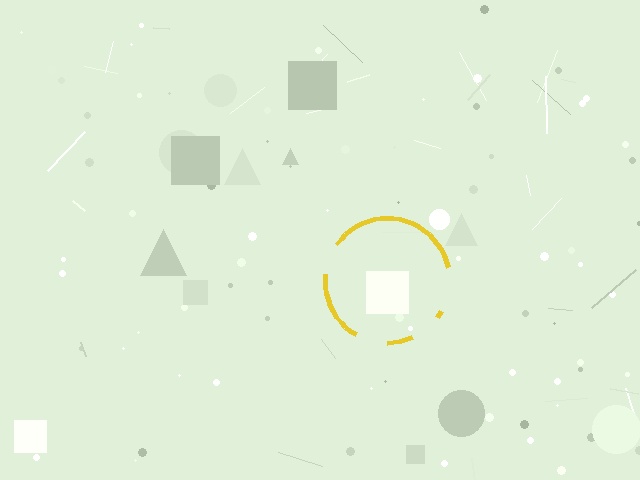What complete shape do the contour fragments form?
The contour fragments form a circle.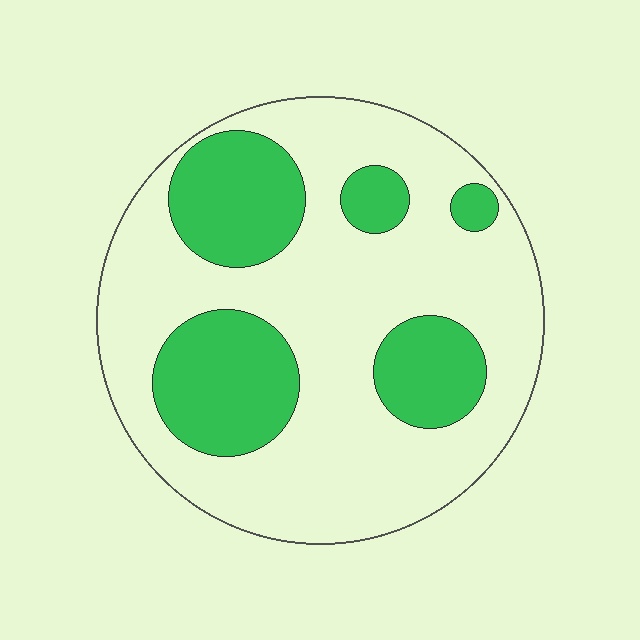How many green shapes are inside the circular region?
5.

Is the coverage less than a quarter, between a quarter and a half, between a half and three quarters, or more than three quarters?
Between a quarter and a half.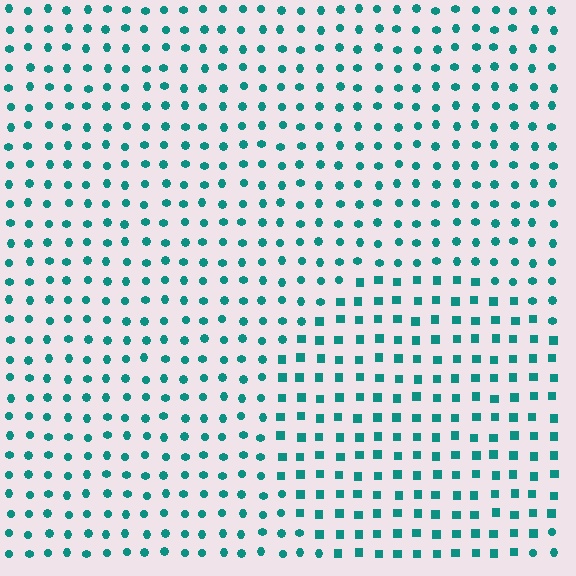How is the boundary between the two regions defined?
The boundary is defined by a change in element shape: squares inside vs. circles outside. All elements share the same color and spacing.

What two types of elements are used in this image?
The image uses squares inside the circle region and circles outside it.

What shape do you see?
I see a circle.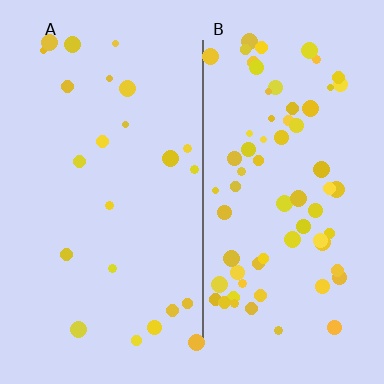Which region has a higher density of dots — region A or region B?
B (the right).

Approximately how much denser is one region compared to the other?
Approximately 3.0× — region B over region A.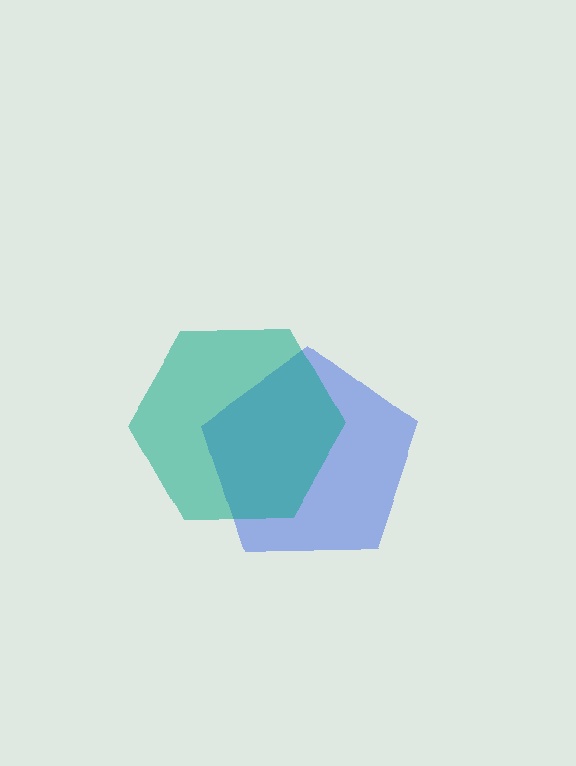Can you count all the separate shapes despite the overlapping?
Yes, there are 2 separate shapes.